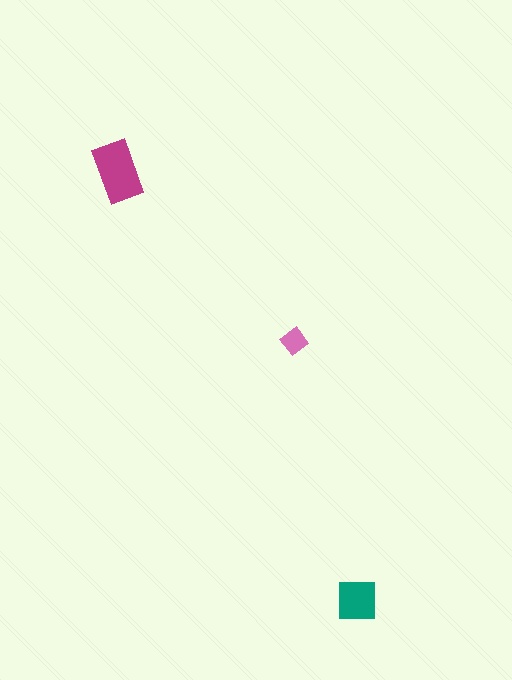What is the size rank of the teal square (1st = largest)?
2nd.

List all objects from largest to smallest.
The magenta rectangle, the teal square, the pink diamond.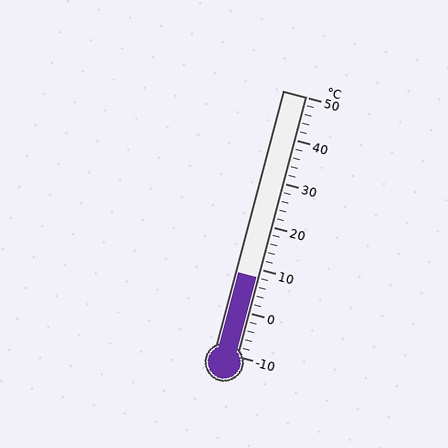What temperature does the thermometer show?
The thermometer shows approximately 8°C.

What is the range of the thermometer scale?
The thermometer scale ranges from -10°C to 50°C.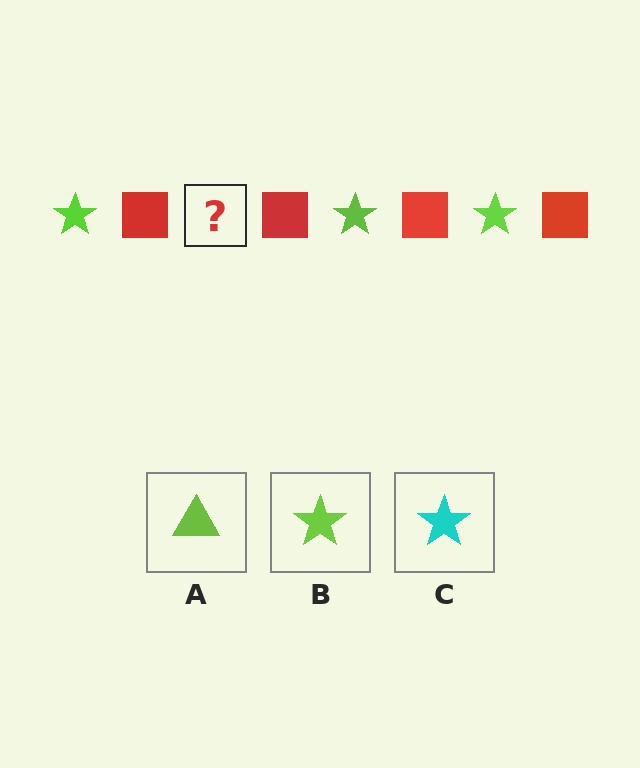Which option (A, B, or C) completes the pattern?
B.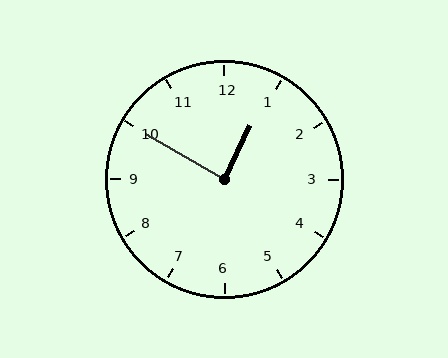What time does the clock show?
12:50.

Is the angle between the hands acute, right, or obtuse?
It is right.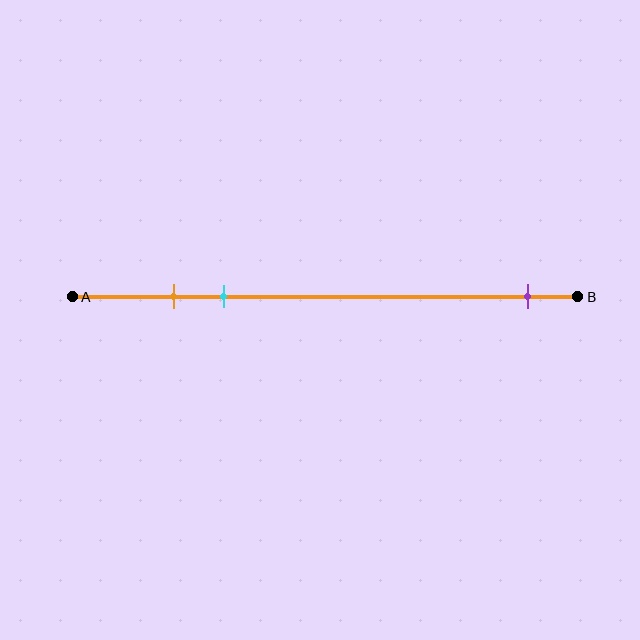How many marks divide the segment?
There are 3 marks dividing the segment.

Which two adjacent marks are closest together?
The orange and cyan marks are the closest adjacent pair.